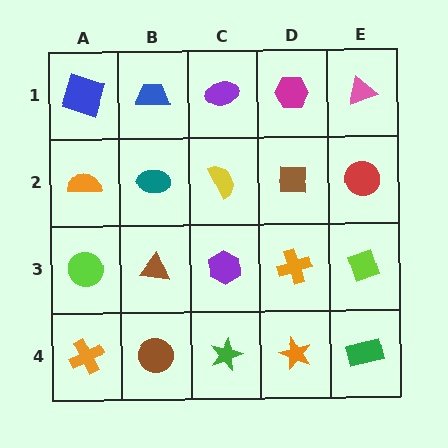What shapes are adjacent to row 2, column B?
A blue trapezoid (row 1, column B), a brown triangle (row 3, column B), an orange semicircle (row 2, column A), a yellow semicircle (row 2, column C).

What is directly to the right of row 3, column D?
A lime diamond.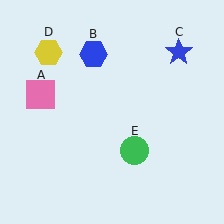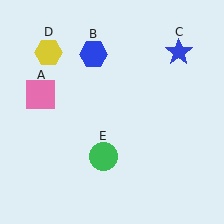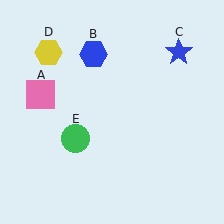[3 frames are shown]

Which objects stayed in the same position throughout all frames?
Pink square (object A) and blue hexagon (object B) and blue star (object C) and yellow hexagon (object D) remained stationary.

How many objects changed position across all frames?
1 object changed position: green circle (object E).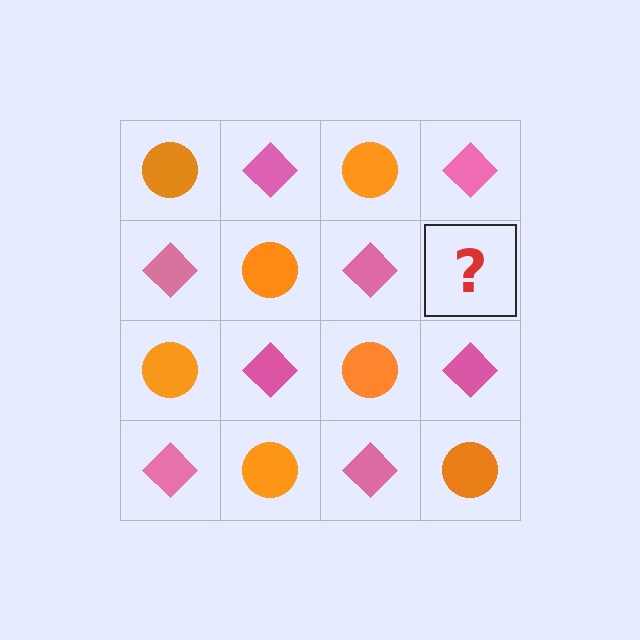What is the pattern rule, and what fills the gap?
The rule is that it alternates orange circle and pink diamond in a checkerboard pattern. The gap should be filled with an orange circle.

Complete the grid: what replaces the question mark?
The question mark should be replaced with an orange circle.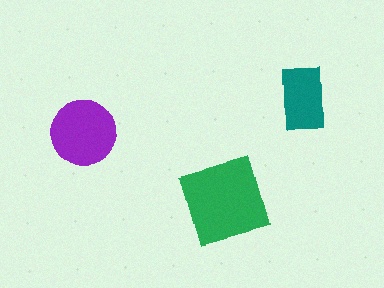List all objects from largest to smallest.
The green diamond, the purple circle, the teal rectangle.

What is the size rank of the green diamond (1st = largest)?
1st.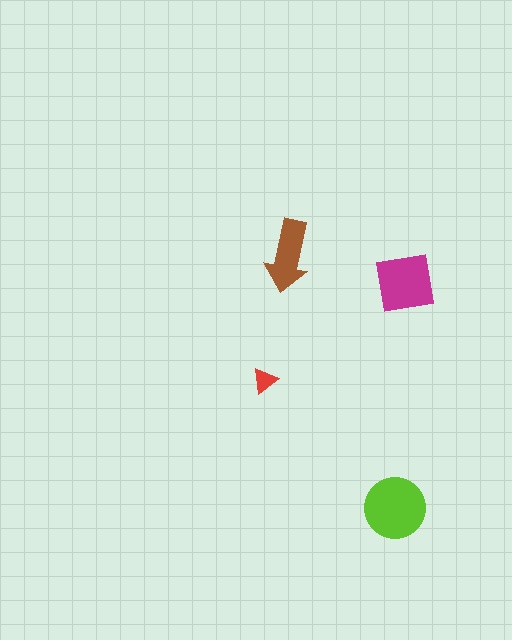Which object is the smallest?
The red triangle.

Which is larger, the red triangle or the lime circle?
The lime circle.